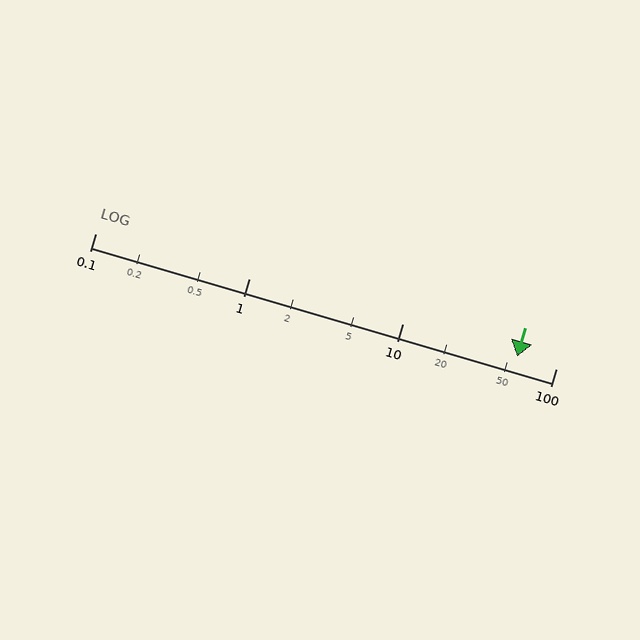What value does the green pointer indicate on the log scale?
The pointer indicates approximately 56.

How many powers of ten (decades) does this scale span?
The scale spans 3 decades, from 0.1 to 100.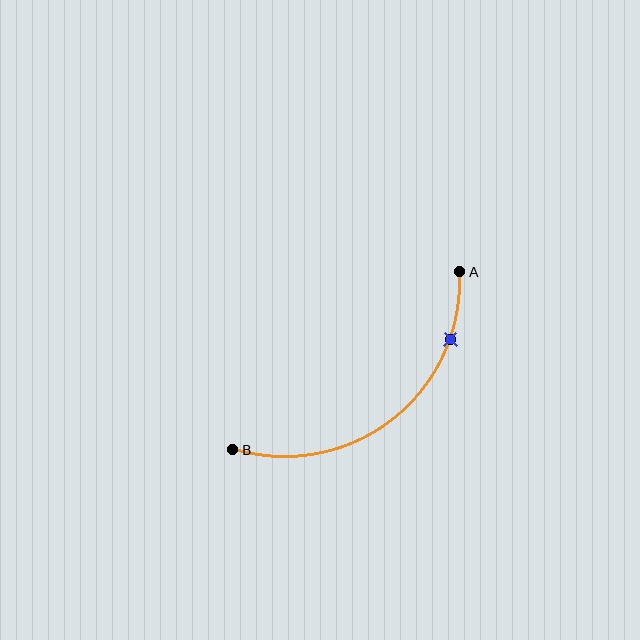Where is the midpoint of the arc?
The arc midpoint is the point on the curve farthest from the straight line joining A and B. It sits below and to the right of that line.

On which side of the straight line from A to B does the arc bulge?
The arc bulges below and to the right of the straight line connecting A and B.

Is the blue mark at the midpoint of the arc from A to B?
No. The blue mark lies on the arc but is closer to endpoint A. The arc midpoint would be at the point on the curve equidistant along the arc from both A and B.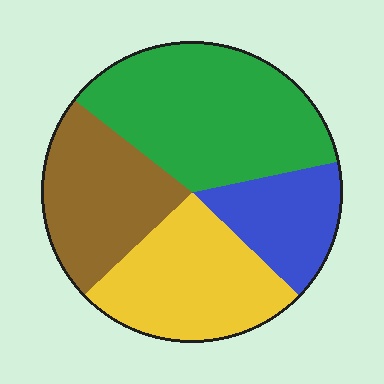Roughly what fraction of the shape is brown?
Brown covers 23% of the shape.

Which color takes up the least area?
Blue, at roughly 15%.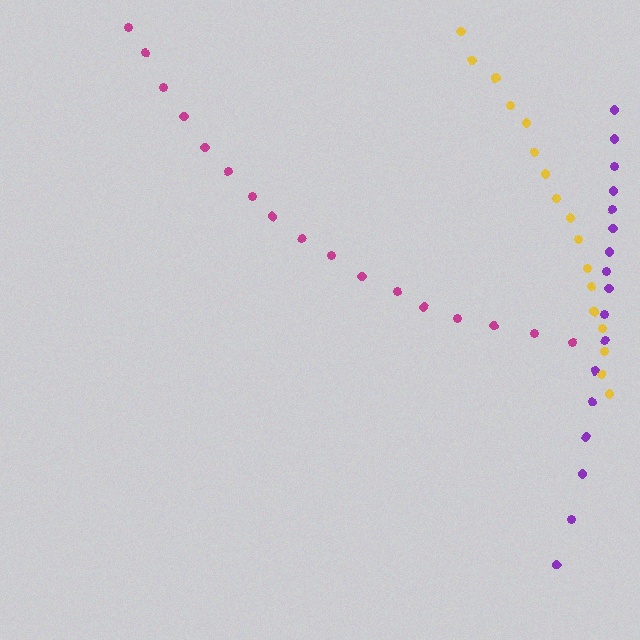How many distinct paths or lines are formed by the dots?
There are 3 distinct paths.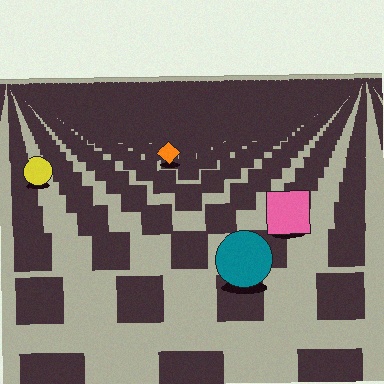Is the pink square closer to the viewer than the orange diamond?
Yes. The pink square is closer — you can tell from the texture gradient: the ground texture is coarser near it.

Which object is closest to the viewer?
The teal circle is closest. The texture marks near it are larger and more spread out.